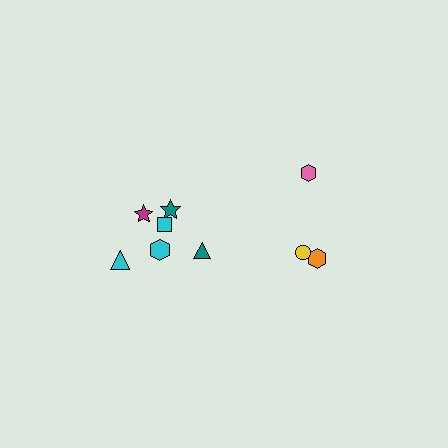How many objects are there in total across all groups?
There are 9 objects.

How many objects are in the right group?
There are 3 objects.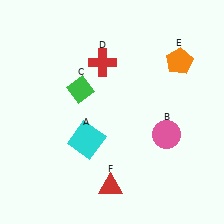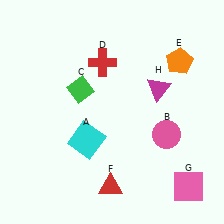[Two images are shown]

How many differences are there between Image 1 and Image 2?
There are 2 differences between the two images.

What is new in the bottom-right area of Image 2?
A pink square (G) was added in the bottom-right area of Image 2.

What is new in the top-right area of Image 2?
A magenta triangle (H) was added in the top-right area of Image 2.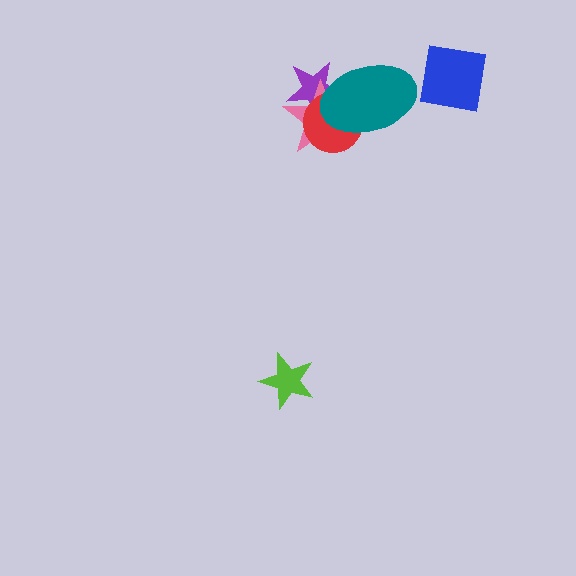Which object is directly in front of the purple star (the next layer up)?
The pink star is directly in front of the purple star.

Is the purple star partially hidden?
Yes, it is partially covered by another shape.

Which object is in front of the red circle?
The teal ellipse is in front of the red circle.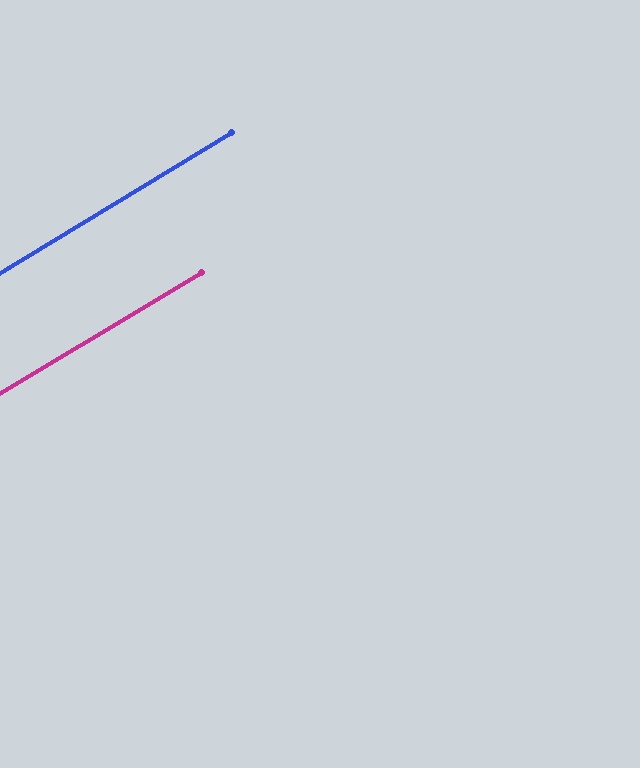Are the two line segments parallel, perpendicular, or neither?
Parallel — their directions differ by only 0.3°.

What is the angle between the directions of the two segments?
Approximately 0 degrees.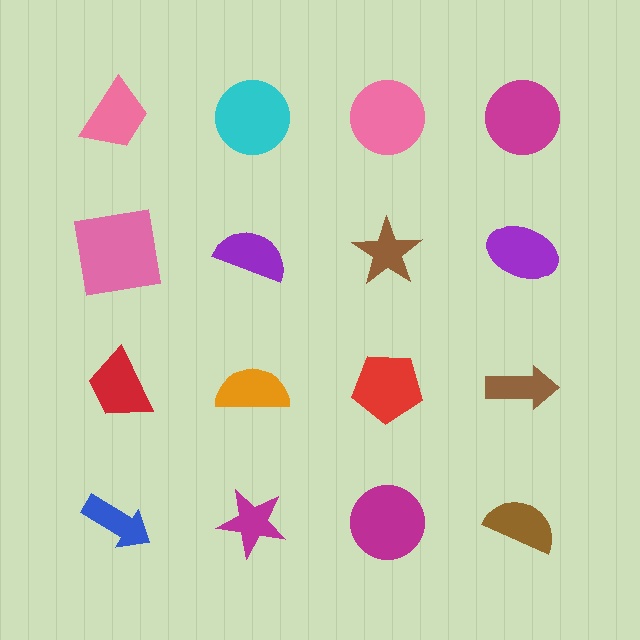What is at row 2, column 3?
A brown star.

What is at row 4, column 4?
A brown semicircle.